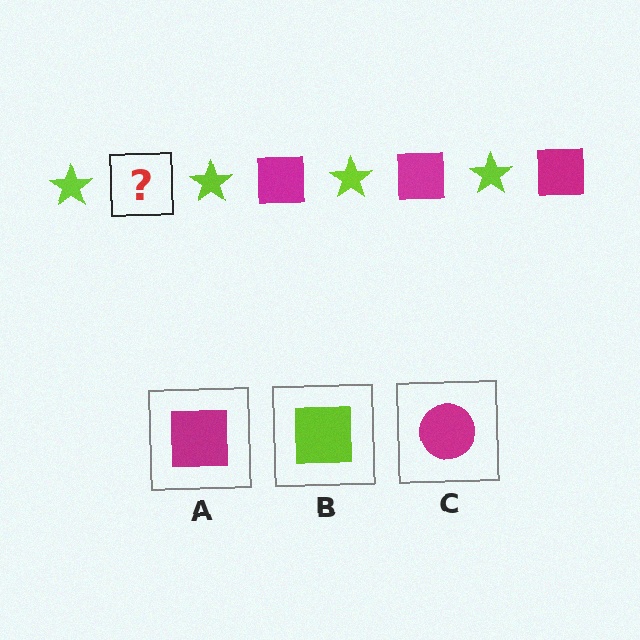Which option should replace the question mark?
Option A.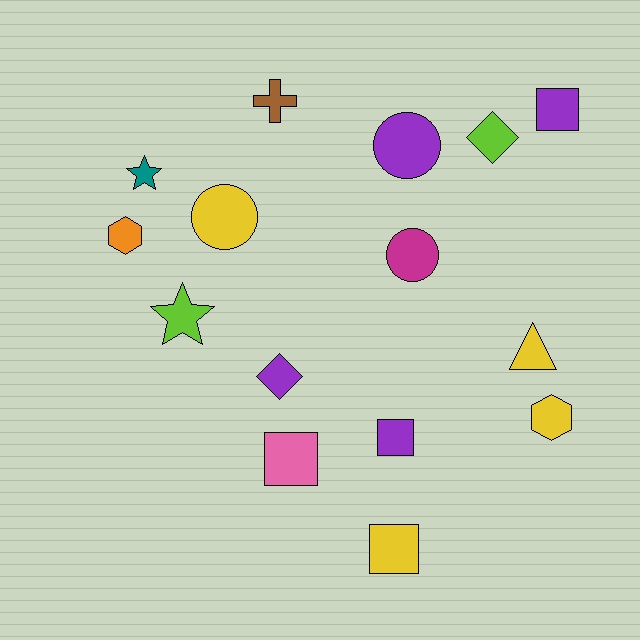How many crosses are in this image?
There is 1 cross.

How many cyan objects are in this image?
There are no cyan objects.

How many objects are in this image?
There are 15 objects.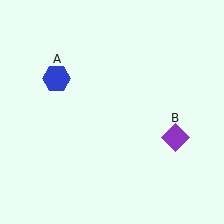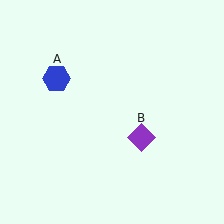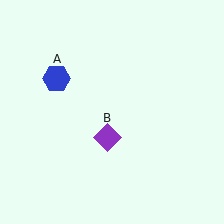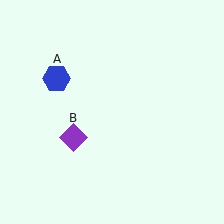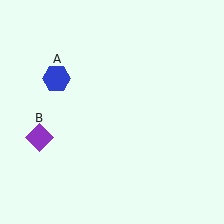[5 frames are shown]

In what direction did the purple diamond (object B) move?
The purple diamond (object B) moved left.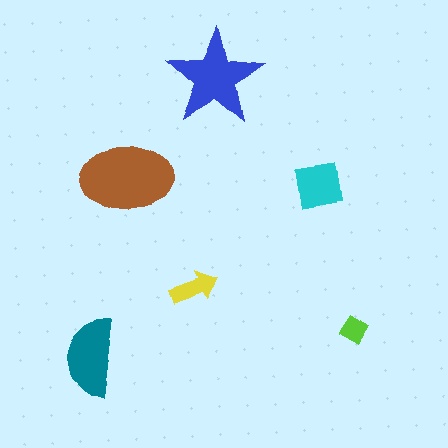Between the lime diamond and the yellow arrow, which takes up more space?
The yellow arrow.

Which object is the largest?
The brown ellipse.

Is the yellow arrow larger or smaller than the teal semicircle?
Smaller.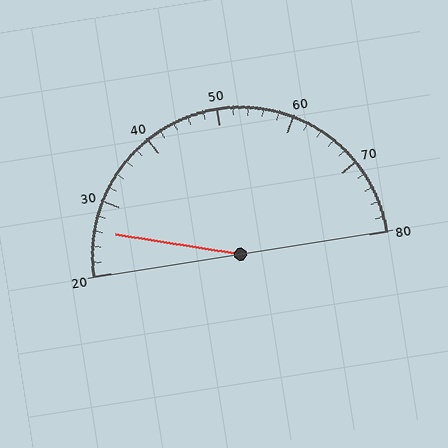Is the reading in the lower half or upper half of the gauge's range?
The reading is in the lower half of the range (20 to 80).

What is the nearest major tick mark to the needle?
The nearest major tick mark is 30.